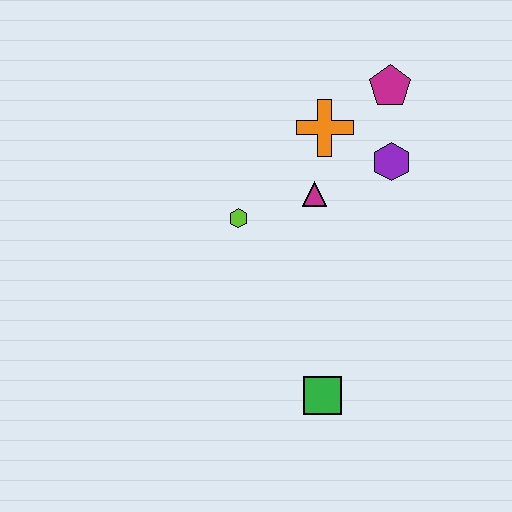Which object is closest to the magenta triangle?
The orange cross is closest to the magenta triangle.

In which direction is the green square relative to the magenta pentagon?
The green square is below the magenta pentagon.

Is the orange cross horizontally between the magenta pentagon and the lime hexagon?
Yes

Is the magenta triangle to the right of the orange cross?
No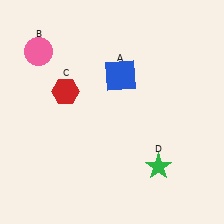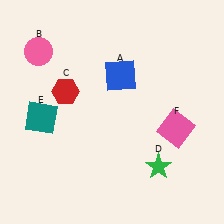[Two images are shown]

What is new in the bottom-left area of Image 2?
A teal square (E) was added in the bottom-left area of Image 2.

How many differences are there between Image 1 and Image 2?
There are 2 differences between the two images.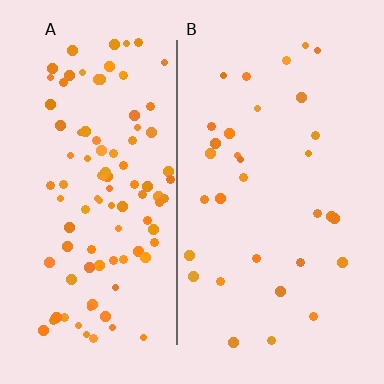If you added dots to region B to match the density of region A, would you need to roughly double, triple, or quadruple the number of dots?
Approximately triple.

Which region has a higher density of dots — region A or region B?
A (the left).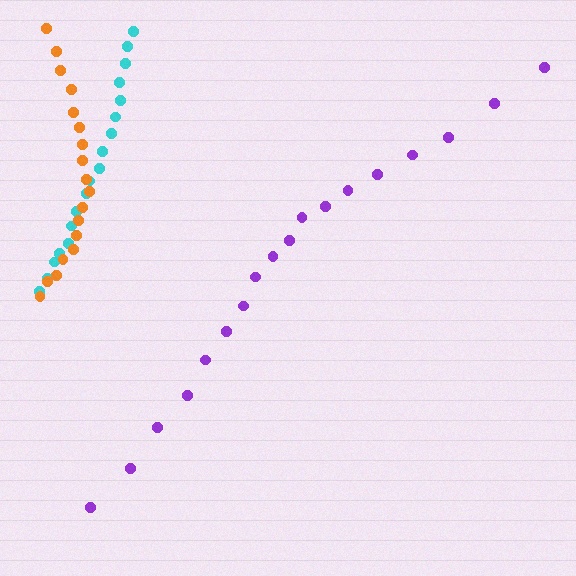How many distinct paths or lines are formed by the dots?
There are 3 distinct paths.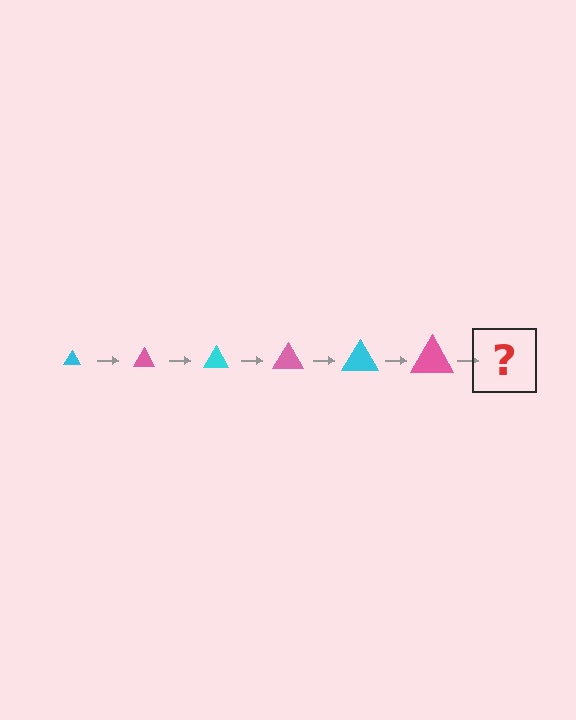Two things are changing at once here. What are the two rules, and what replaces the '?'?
The two rules are that the triangle grows larger each step and the color cycles through cyan and pink. The '?' should be a cyan triangle, larger than the previous one.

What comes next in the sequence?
The next element should be a cyan triangle, larger than the previous one.